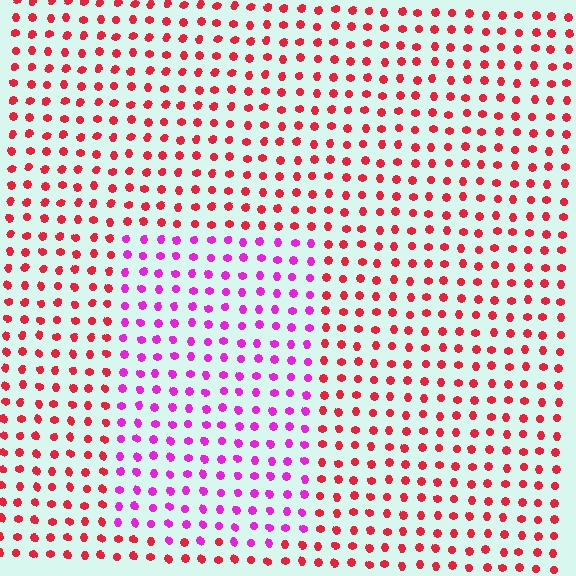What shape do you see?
I see a rectangle.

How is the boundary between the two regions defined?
The boundary is defined purely by a slight shift in hue (about 50 degrees). Spacing, size, and orientation are identical on both sides.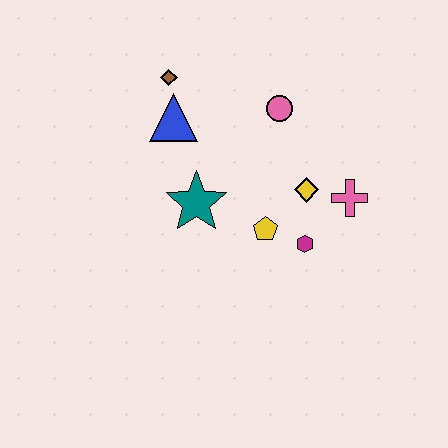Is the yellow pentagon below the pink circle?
Yes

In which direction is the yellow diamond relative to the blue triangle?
The yellow diamond is to the right of the blue triangle.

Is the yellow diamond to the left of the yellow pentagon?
No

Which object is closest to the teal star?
The yellow pentagon is closest to the teal star.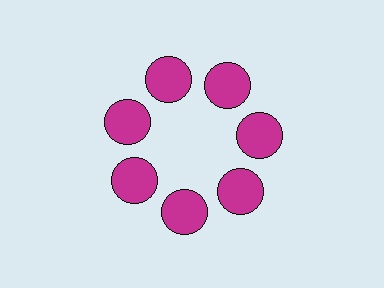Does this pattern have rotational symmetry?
Yes, this pattern has 7-fold rotational symmetry. It looks the same after rotating 51 degrees around the center.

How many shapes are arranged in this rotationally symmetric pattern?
There are 7 shapes, arranged in 7 groups of 1.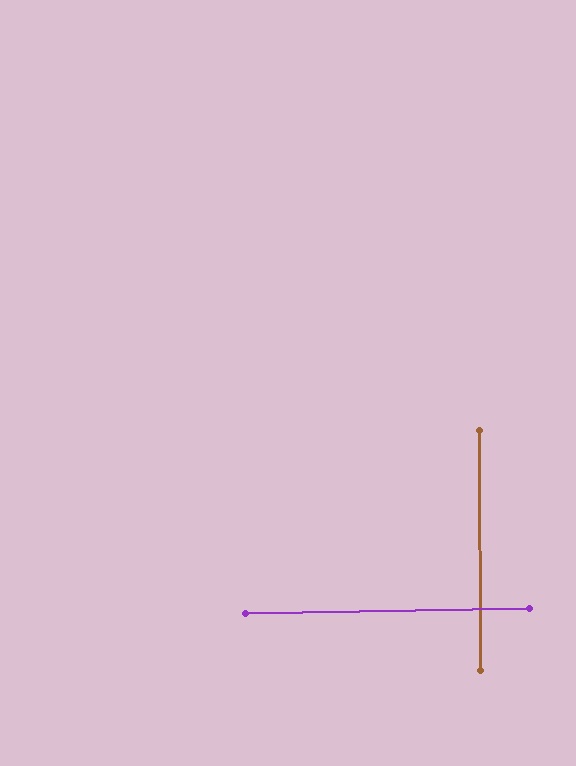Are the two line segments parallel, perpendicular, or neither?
Perpendicular — they meet at approximately 89°.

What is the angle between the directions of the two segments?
Approximately 89 degrees.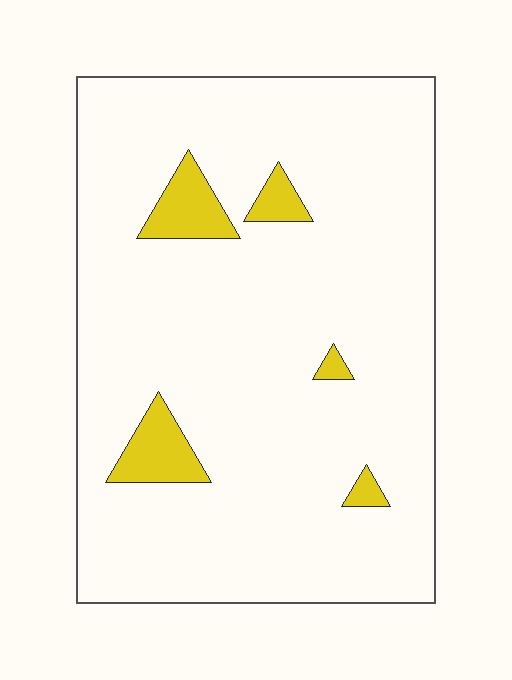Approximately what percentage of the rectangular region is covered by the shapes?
Approximately 5%.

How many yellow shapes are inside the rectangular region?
5.